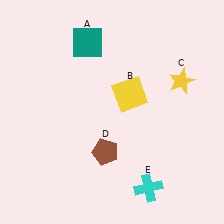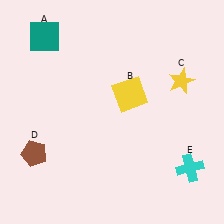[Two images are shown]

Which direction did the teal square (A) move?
The teal square (A) moved left.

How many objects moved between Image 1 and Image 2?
3 objects moved between the two images.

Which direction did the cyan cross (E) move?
The cyan cross (E) moved right.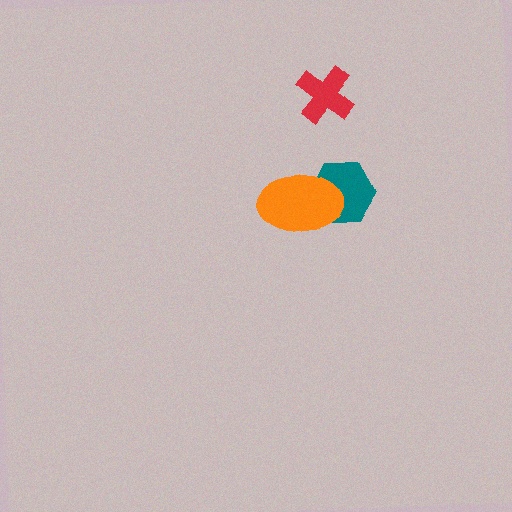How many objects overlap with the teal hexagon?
1 object overlaps with the teal hexagon.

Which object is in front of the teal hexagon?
The orange ellipse is in front of the teal hexagon.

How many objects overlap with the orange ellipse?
1 object overlaps with the orange ellipse.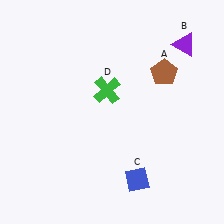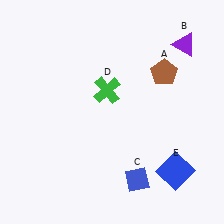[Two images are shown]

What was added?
A blue square (E) was added in Image 2.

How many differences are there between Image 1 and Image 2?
There is 1 difference between the two images.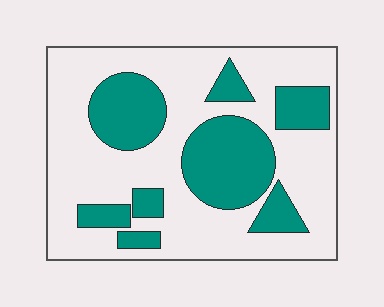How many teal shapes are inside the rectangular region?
8.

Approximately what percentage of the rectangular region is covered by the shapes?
Approximately 30%.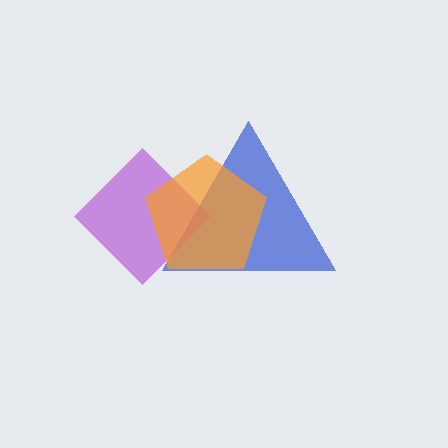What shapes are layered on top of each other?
The layered shapes are: a blue triangle, a purple diamond, an orange pentagon.